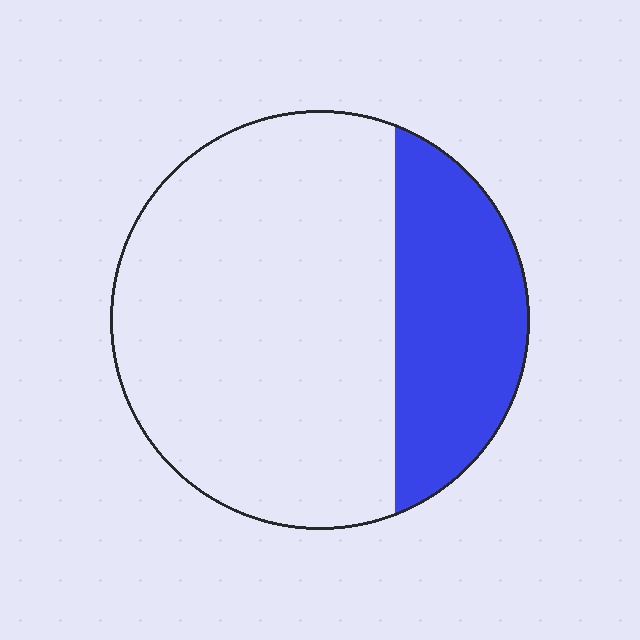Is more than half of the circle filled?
No.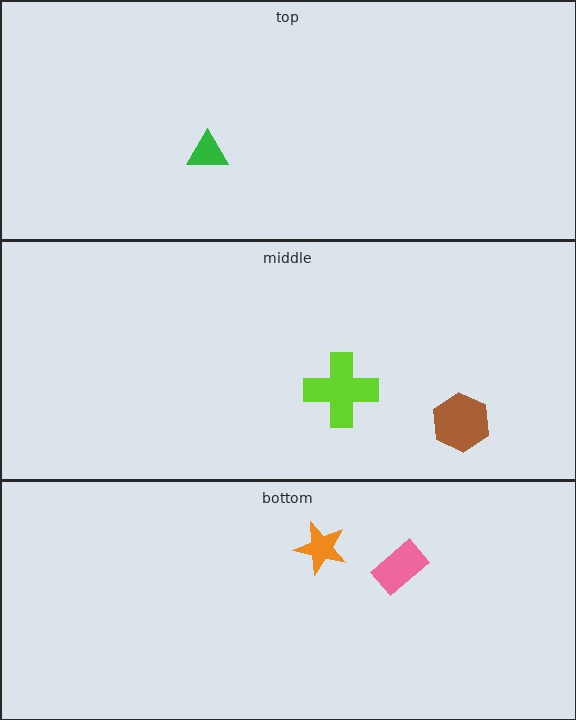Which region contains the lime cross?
The middle region.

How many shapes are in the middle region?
2.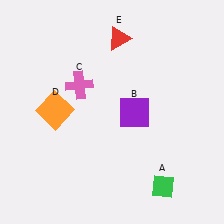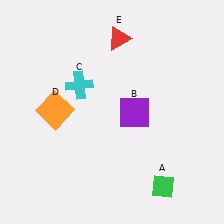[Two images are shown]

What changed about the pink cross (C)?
In Image 1, C is pink. In Image 2, it changed to cyan.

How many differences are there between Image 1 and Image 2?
There is 1 difference between the two images.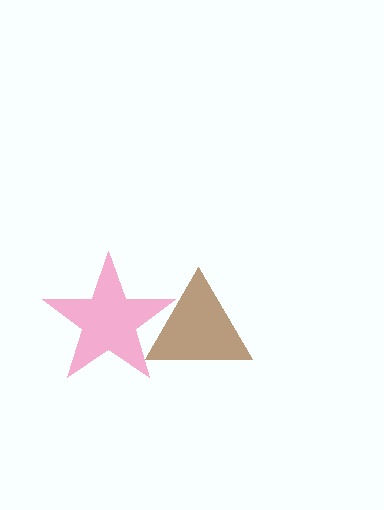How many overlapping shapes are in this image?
There are 2 overlapping shapes in the image.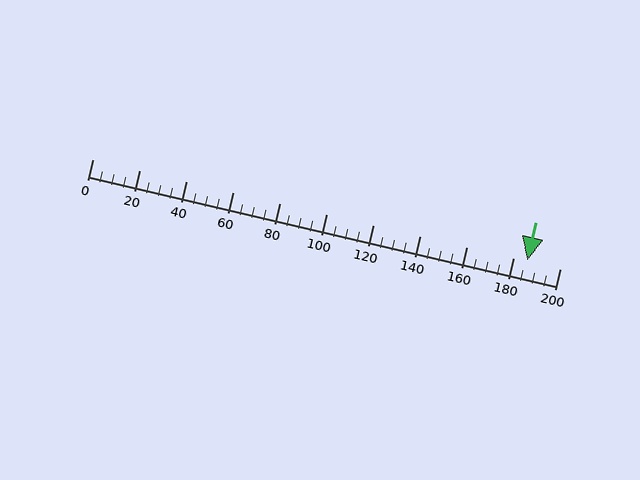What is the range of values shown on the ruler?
The ruler shows values from 0 to 200.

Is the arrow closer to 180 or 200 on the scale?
The arrow is closer to 180.